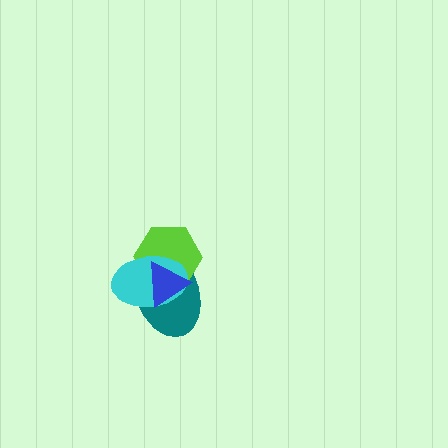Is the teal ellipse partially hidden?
Yes, it is partially covered by another shape.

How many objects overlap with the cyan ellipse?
3 objects overlap with the cyan ellipse.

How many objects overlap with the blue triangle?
3 objects overlap with the blue triangle.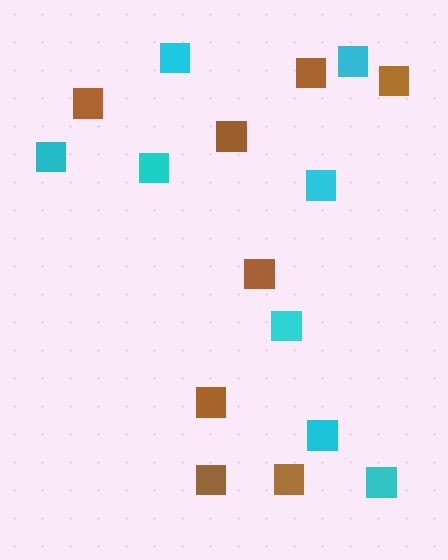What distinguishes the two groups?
There are 2 groups: one group of brown squares (8) and one group of cyan squares (8).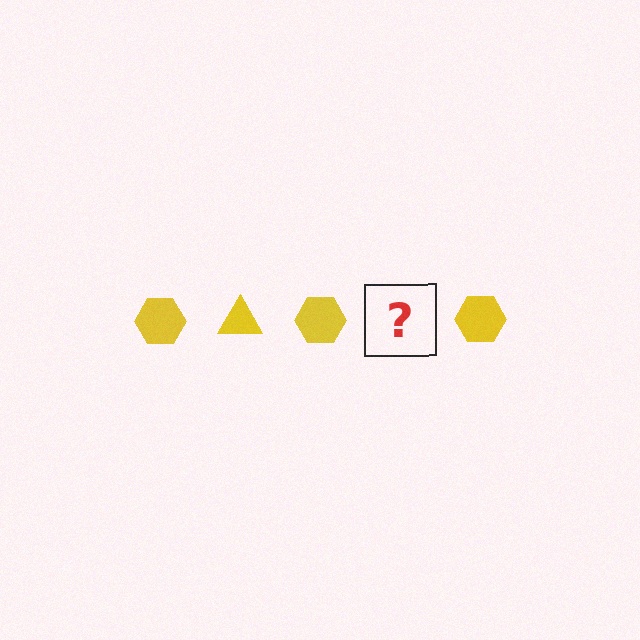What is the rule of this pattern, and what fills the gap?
The rule is that the pattern cycles through hexagon, triangle shapes in yellow. The gap should be filled with a yellow triangle.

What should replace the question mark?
The question mark should be replaced with a yellow triangle.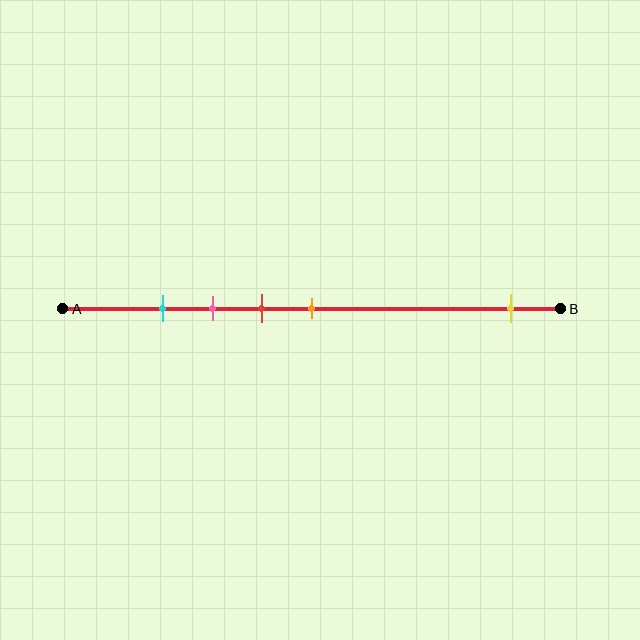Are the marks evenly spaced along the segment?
No, the marks are not evenly spaced.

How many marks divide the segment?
There are 5 marks dividing the segment.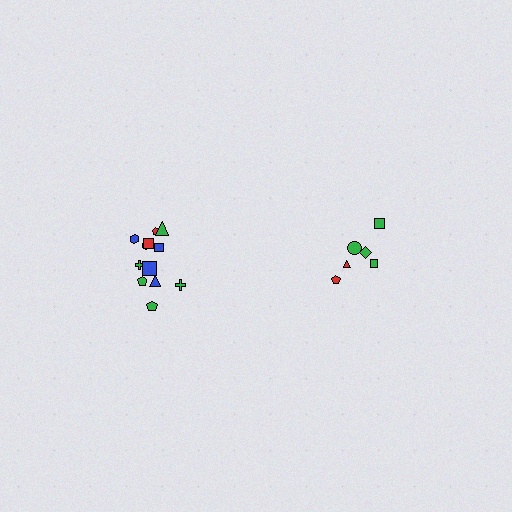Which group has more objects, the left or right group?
The left group.